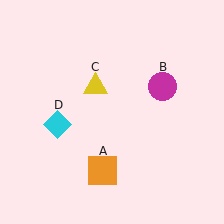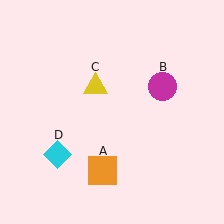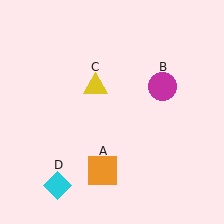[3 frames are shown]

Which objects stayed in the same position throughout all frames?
Orange square (object A) and magenta circle (object B) and yellow triangle (object C) remained stationary.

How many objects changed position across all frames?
1 object changed position: cyan diamond (object D).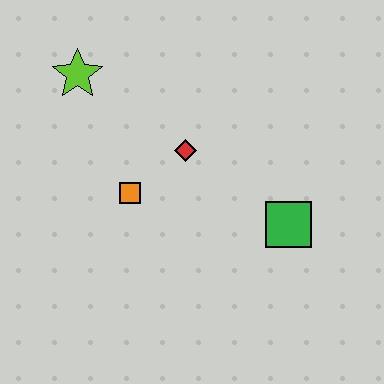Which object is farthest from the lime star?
The green square is farthest from the lime star.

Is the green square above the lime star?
No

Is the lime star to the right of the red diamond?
No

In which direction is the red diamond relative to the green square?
The red diamond is to the left of the green square.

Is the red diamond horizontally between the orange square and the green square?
Yes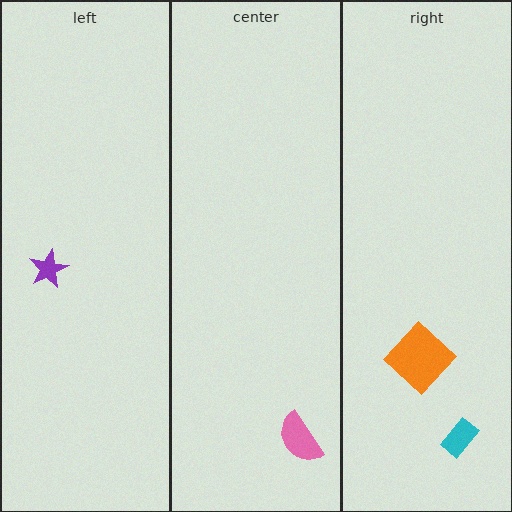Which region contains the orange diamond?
The right region.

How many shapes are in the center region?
1.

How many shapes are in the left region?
1.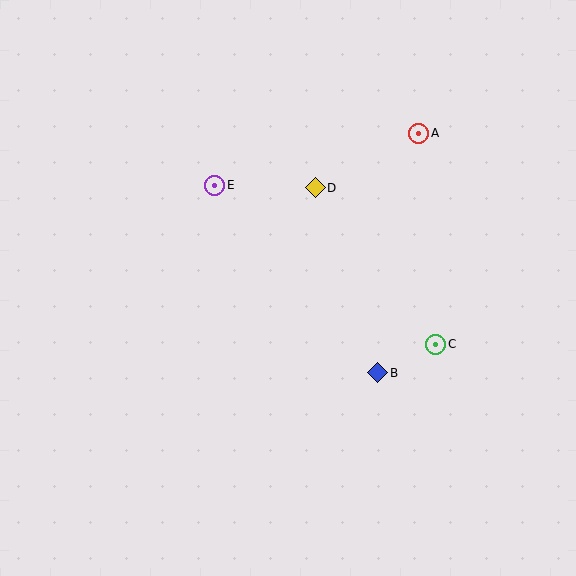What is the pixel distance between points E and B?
The distance between E and B is 248 pixels.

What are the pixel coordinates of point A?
Point A is at (419, 133).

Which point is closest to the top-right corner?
Point A is closest to the top-right corner.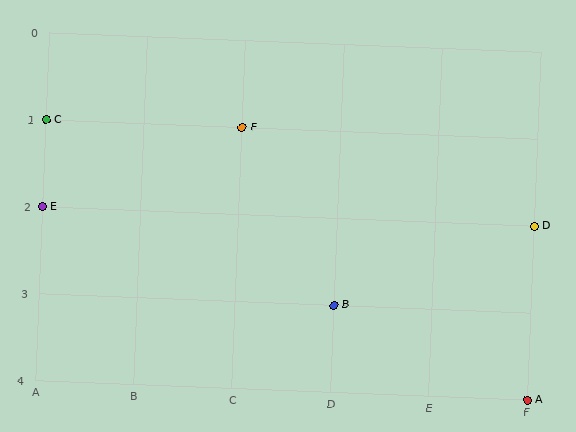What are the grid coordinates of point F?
Point F is at grid coordinates (C, 1).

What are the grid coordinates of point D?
Point D is at grid coordinates (F, 2).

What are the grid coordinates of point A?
Point A is at grid coordinates (F, 4).